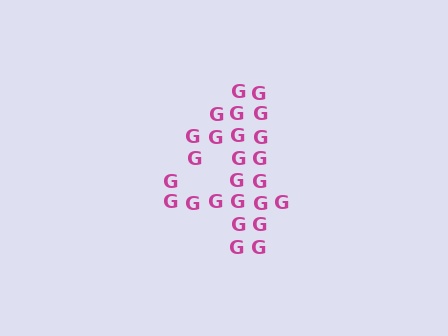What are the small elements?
The small elements are letter G's.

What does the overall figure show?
The overall figure shows the digit 4.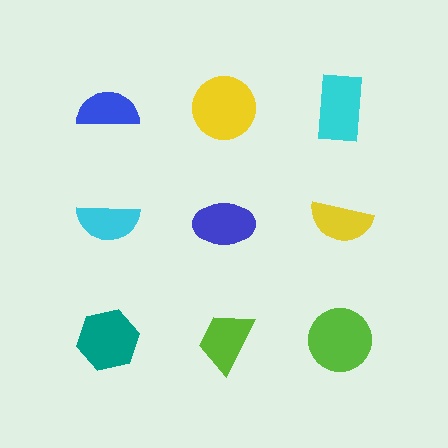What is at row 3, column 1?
A teal hexagon.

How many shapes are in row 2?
3 shapes.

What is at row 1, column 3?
A cyan rectangle.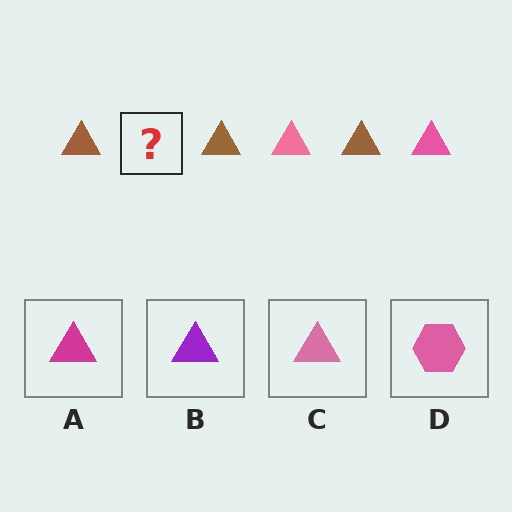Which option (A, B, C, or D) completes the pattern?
C.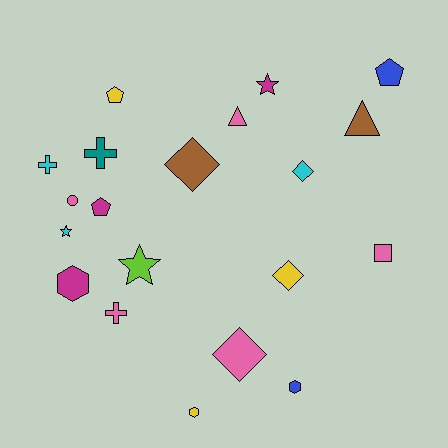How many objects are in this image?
There are 20 objects.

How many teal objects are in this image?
There is 1 teal object.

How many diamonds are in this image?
There are 4 diamonds.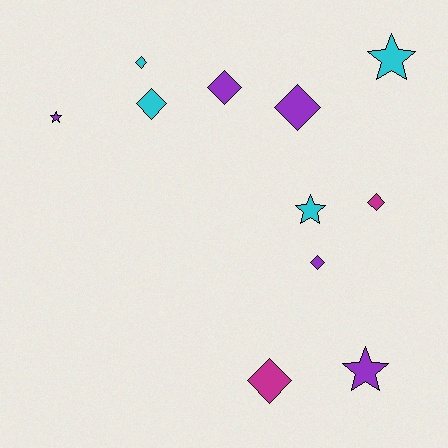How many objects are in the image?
There are 11 objects.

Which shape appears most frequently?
Diamond, with 7 objects.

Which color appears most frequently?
Purple, with 5 objects.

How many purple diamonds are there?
There are 3 purple diamonds.